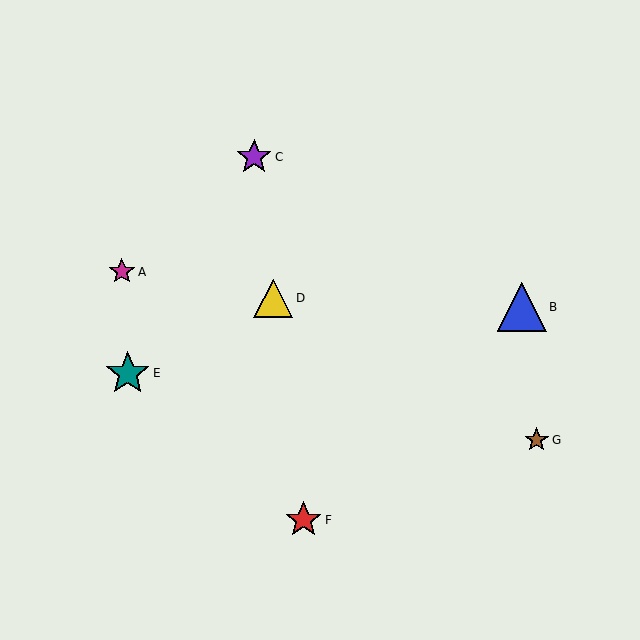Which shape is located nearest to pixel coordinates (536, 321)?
The blue triangle (labeled B) at (522, 307) is nearest to that location.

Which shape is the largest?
The blue triangle (labeled B) is the largest.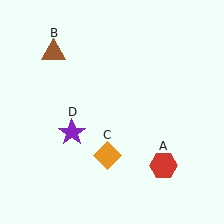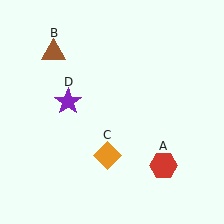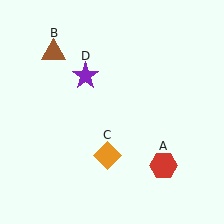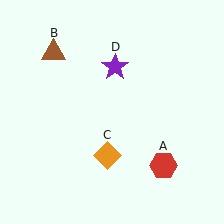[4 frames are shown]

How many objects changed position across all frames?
1 object changed position: purple star (object D).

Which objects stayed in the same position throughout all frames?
Red hexagon (object A) and brown triangle (object B) and orange diamond (object C) remained stationary.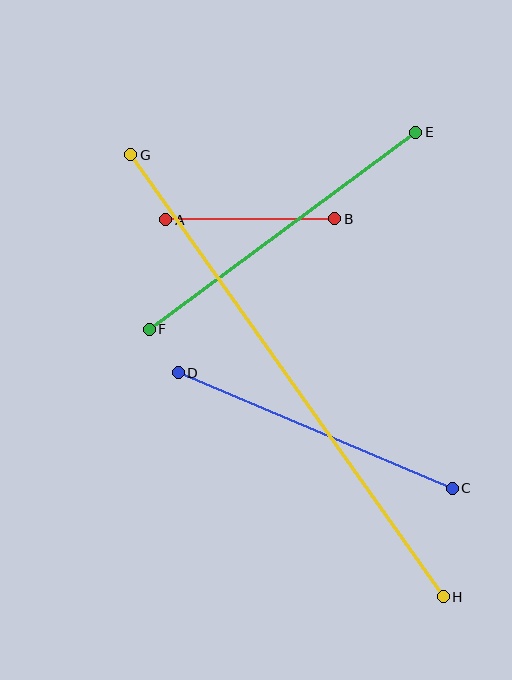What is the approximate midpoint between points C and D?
The midpoint is at approximately (315, 431) pixels.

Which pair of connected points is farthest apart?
Points G and H are farthest apart.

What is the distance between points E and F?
The distance is approximately 331 pixels.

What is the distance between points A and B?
The distance is approximately 169 pixels.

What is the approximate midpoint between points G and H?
The midpoint is at approximately (287, 376) pixels.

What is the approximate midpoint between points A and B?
The midpoint is at approximately (250, 219) pixels.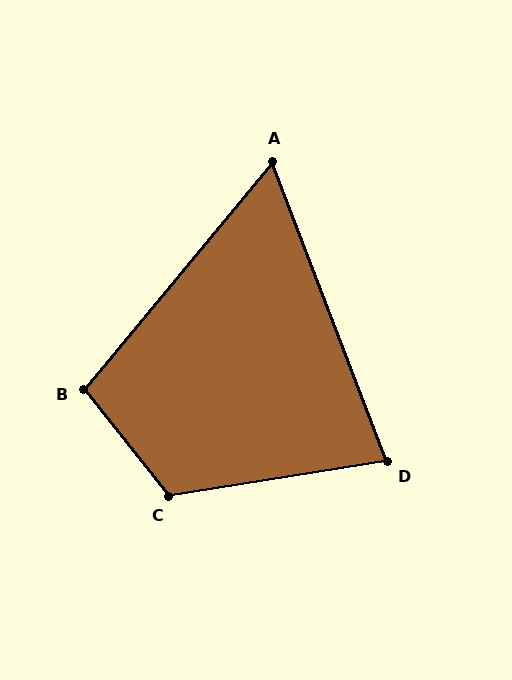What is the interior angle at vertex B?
Approximately 102 degrees (obtuse).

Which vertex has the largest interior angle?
C, at approximately 119 degrees.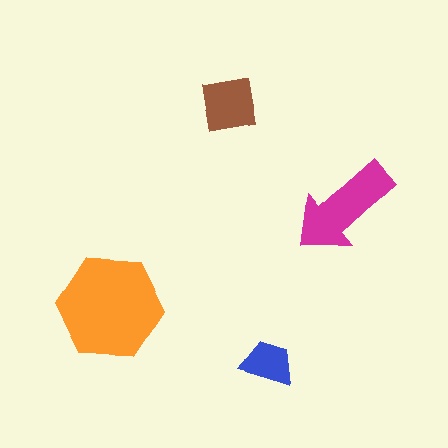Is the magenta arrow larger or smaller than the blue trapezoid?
Larger.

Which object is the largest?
The orange hexagon.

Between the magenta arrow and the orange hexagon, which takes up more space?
The orange hexagon.